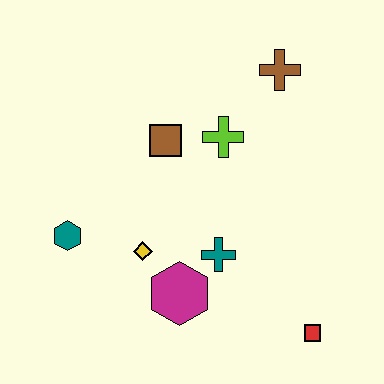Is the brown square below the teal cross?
No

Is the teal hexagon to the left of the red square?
Yes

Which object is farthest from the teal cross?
The brown cross is farthest from the teal cross.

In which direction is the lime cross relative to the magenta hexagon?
The lime cross is above the magenta hexagon.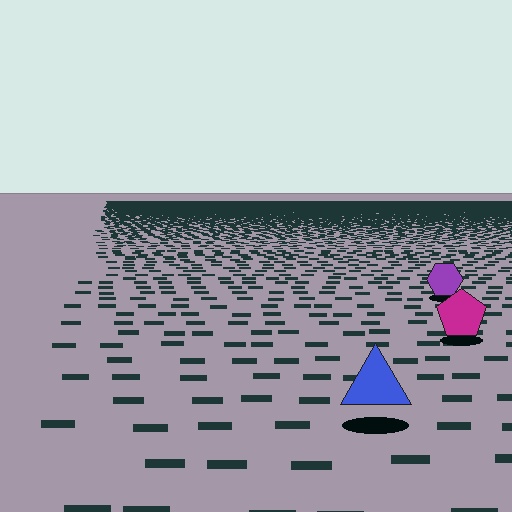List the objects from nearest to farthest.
From nearest to farthest: the blue triangle, the magenta pentagon, the purple hexagon.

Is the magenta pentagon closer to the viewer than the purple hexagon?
Yes. The magenta pentagon is closer — you can tell from the texture gradient: the ground texture is coarser near it.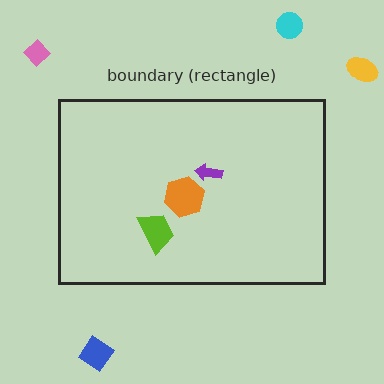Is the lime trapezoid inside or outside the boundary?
Inside.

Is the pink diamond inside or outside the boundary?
Outside.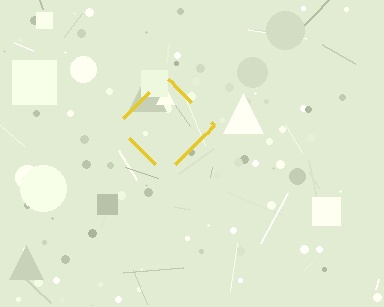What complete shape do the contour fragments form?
The contour fragments form a diamond.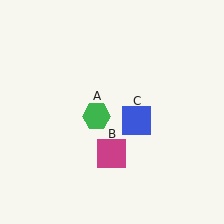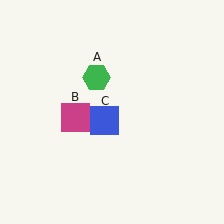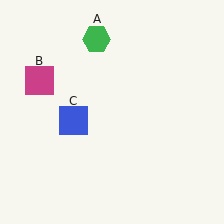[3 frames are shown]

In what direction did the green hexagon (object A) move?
The green hexagon (object A) moved up.